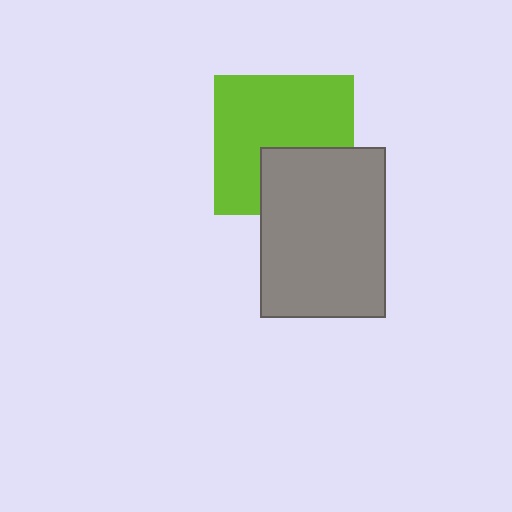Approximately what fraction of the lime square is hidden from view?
Roughly 33% of the lime square is hidden behind the gray rectangle.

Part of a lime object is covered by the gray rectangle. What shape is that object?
It is a square.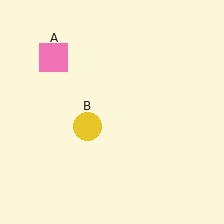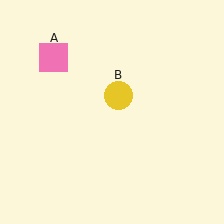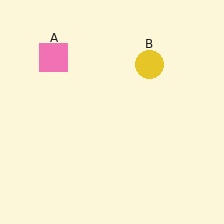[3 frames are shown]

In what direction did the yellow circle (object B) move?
The yellow circle (object B) moved up and to the right.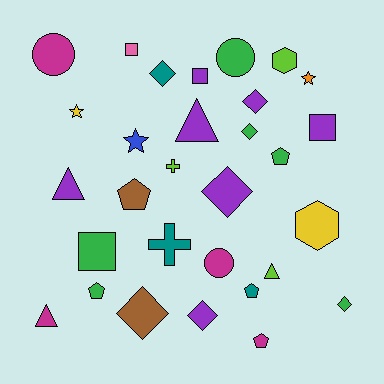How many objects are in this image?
There are 30 objects.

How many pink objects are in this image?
There is 1 pink object.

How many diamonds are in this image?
There are 7 diamonds.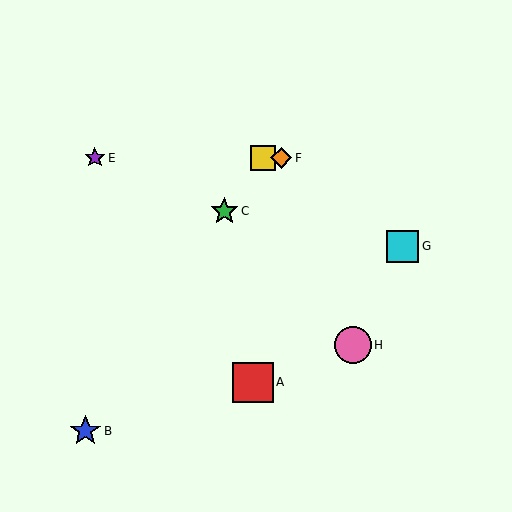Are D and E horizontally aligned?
Yes, both are at y≈158.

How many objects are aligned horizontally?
3 objects (D, E, F) are aligned horizontally.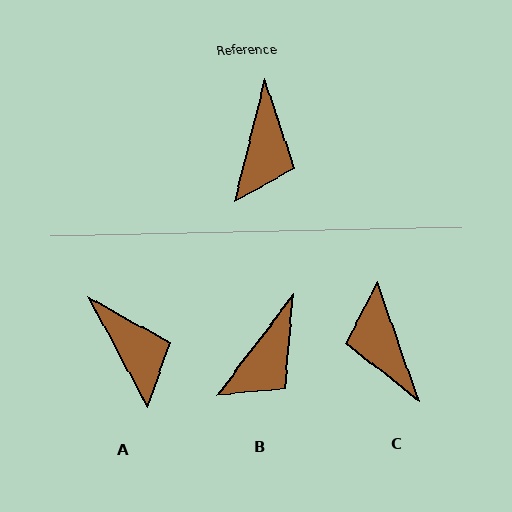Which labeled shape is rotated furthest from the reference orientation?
C, about 146 degrees away.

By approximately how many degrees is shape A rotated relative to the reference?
Approximately 42 degrees counter-clockwise.